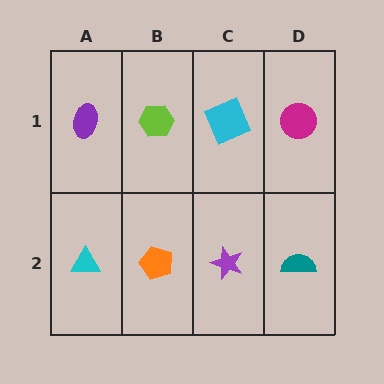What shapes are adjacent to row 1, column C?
A purple star (row 2, column C), a lime hexagon (row 1, column B), a magenta circle (row 1, column D).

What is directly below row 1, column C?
A purple star.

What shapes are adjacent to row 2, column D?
A magenta circle (row 1, column D), a purple star (row 2, column C).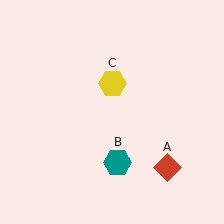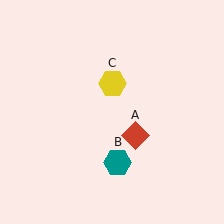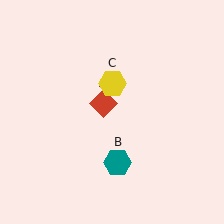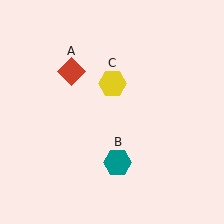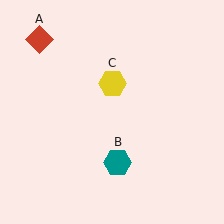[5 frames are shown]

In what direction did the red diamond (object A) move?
The red diamond (object A) moved up and to the left.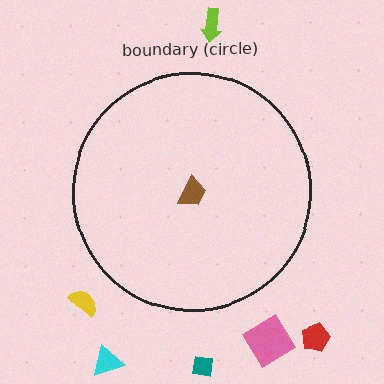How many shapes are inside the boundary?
1 inside, 6 outside.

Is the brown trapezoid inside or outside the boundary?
Inside.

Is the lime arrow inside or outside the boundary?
Outside.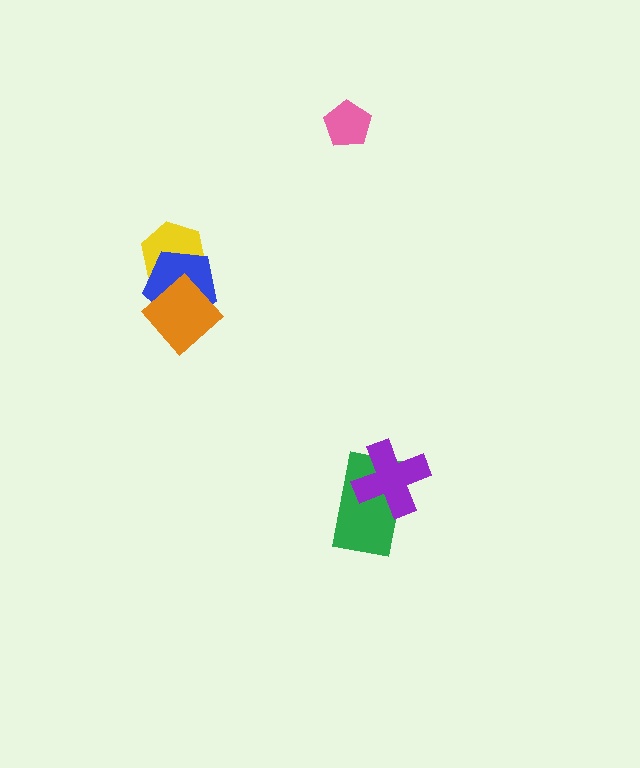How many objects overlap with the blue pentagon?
2 objects overlap with the blue pentagon.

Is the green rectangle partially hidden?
Yes, it is partially covered by another shape.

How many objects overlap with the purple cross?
1 object overlaps with the purple cross.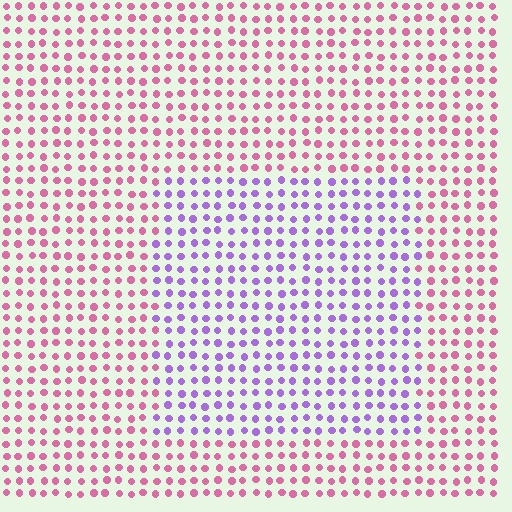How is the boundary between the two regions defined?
The boundary is defined purely by a slight shift in hue (about 55 degrees). Spacing, size, and orientation are identical on both sides.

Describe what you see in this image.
The image is filled with small pink elements in a uniform arrangement. A rectangle-shaped region is visible where the elements are tinted to a slightly different hue, forming a subtle color boundary.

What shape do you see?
I see a rectangle.